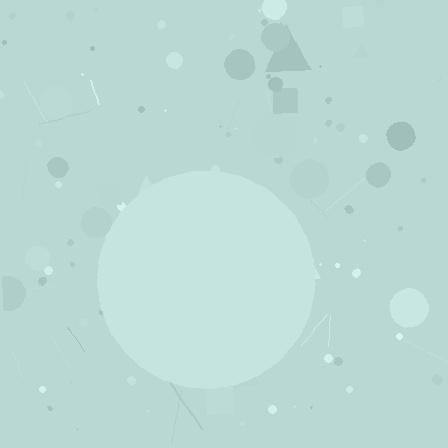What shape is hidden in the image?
A circle is hidden in the image.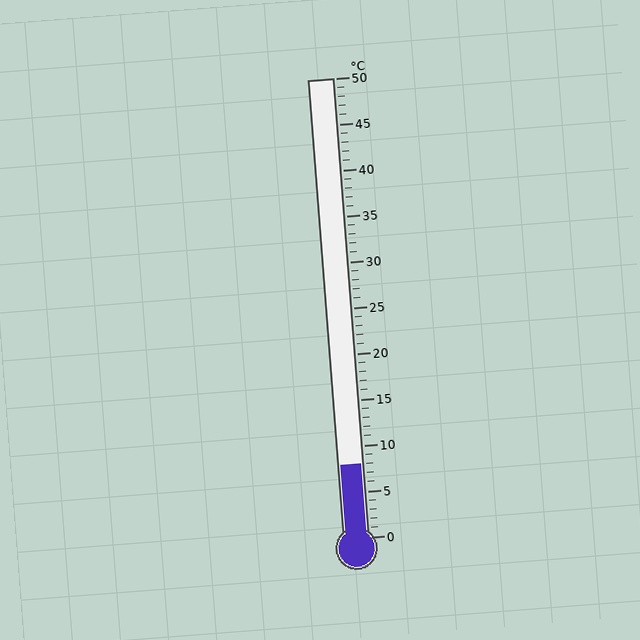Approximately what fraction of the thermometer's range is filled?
The thermometer is filled to approximately 15% of its range.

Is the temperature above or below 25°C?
The temperature is below 25°C.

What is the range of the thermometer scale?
The thermometer scale ranges from 0°C to 50°C.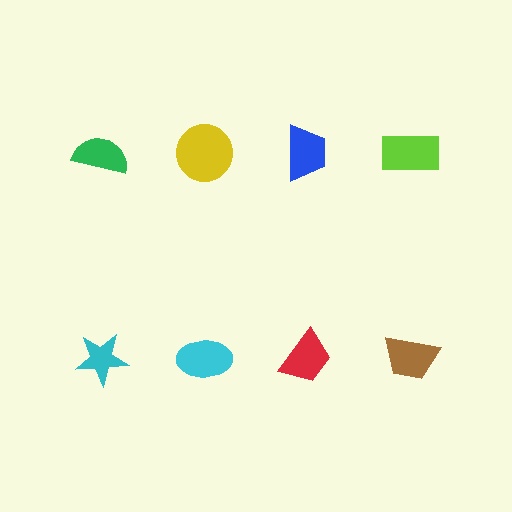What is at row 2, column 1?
A cyan star.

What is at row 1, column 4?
A lime rectangle.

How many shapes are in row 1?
4 shapes.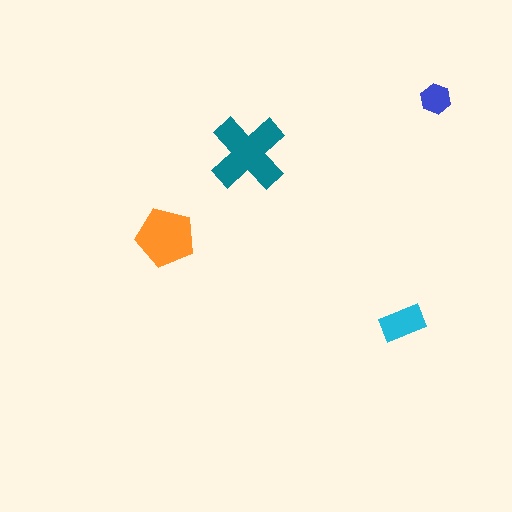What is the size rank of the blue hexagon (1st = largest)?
4th.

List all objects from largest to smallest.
The teal cross, the orange pentagon, the cyan rectangle, the blue hexagon.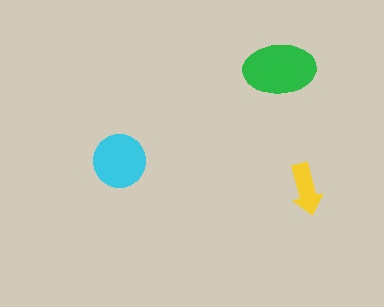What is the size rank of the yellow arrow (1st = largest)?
3rd.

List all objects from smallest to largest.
The yellow arrow, the cyan circle, the green ellipse.